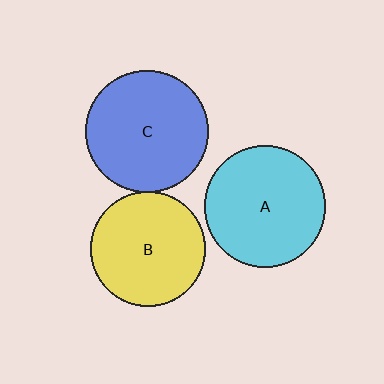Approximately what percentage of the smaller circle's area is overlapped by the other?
Approximately 5%.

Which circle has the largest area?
Circle C (blue).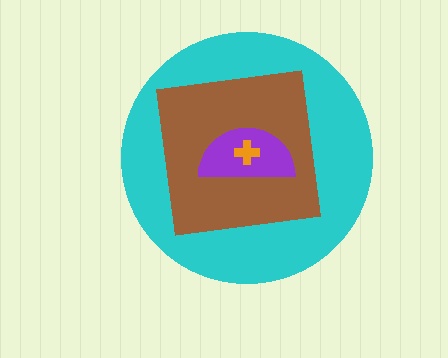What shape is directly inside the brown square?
The purple semicircle.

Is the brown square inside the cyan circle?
Yes.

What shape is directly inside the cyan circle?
The brown square.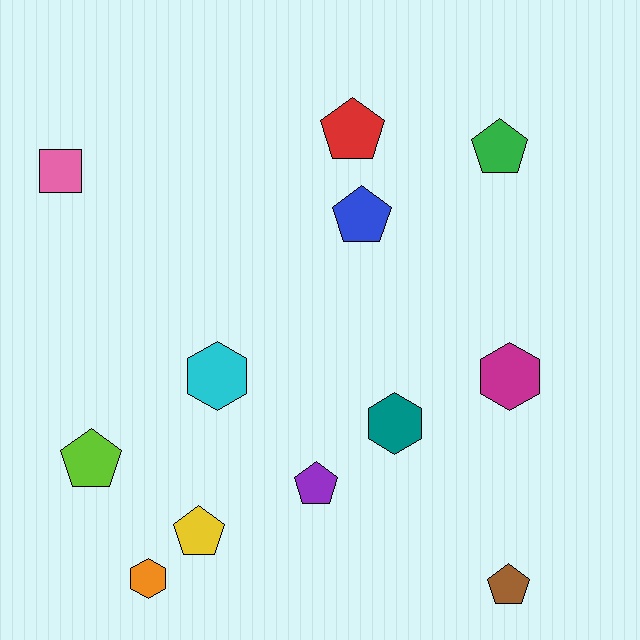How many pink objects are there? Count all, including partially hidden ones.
There is 1 pink object.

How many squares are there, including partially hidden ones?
There is 1 square.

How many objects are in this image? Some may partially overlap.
There are 12 objects.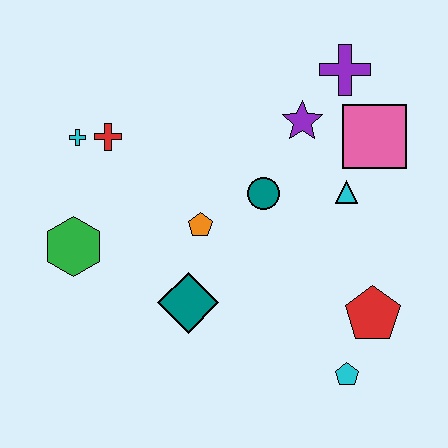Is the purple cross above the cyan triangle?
Yes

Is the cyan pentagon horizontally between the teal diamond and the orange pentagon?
No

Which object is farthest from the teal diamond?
The purple cross is farthest from the teal diamond.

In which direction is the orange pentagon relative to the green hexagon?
The orange pentagon is to the right of the green hexagon.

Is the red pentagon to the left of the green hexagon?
No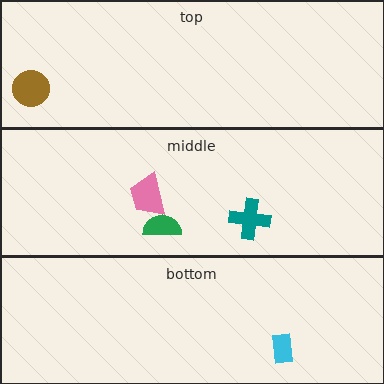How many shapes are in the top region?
1.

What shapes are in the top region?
The brown circle.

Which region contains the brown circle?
The top region.